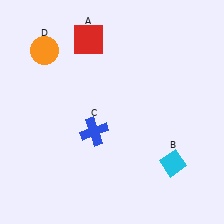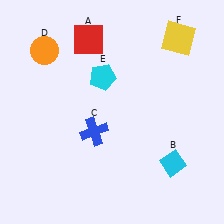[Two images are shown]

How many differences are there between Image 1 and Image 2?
There are 2 differences between the two images.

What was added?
A cyan pentagon (E), a yellow square (F) were added in Image 2.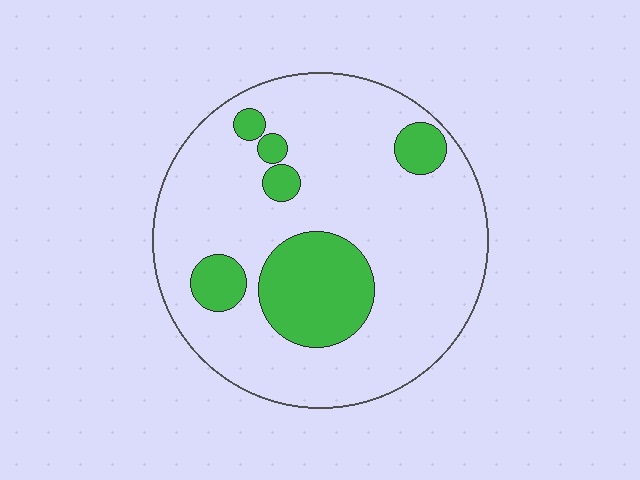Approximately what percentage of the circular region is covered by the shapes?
Approximately 20%.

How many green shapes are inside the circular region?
6.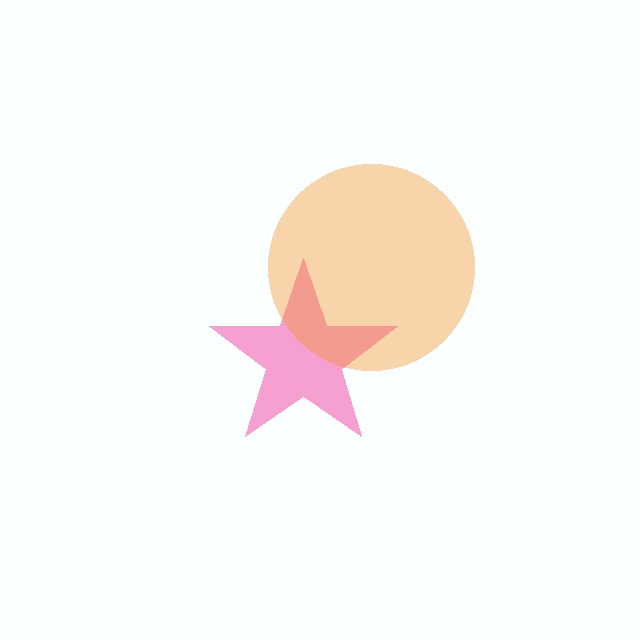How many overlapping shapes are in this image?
There are 2 overlapping shapes in the image.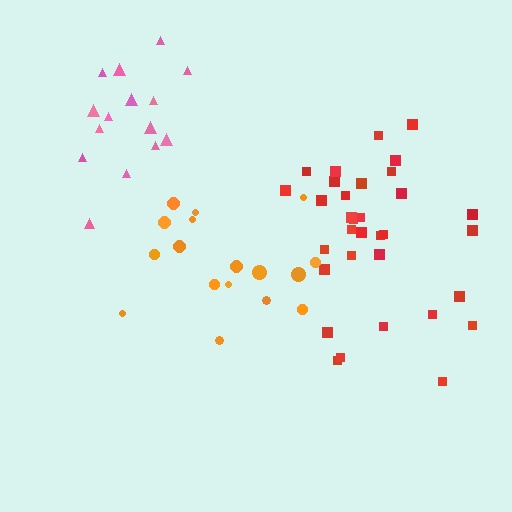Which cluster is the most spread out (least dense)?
Orange.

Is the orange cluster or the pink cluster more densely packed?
Pink.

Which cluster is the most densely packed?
Pink.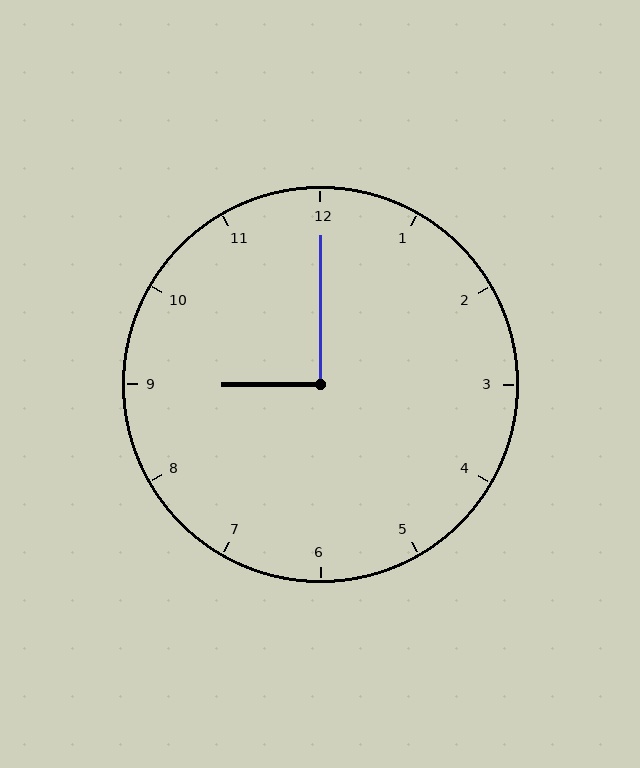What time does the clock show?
9:00.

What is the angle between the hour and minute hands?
Approximately 90 degrees.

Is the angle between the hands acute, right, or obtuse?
It is right.